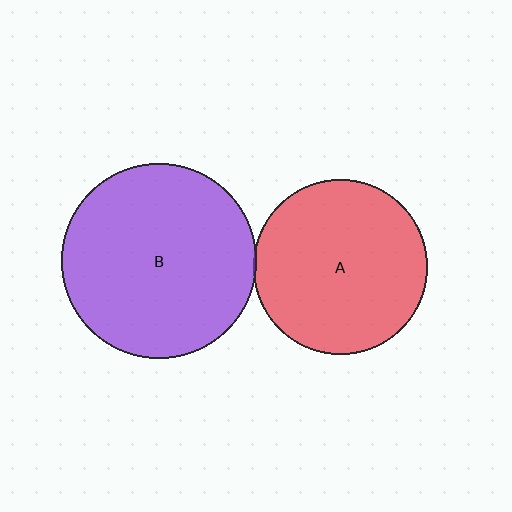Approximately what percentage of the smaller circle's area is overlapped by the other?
Approximately 5%.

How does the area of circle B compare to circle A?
Approximately 1.2 times.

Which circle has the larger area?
Circle B (purple).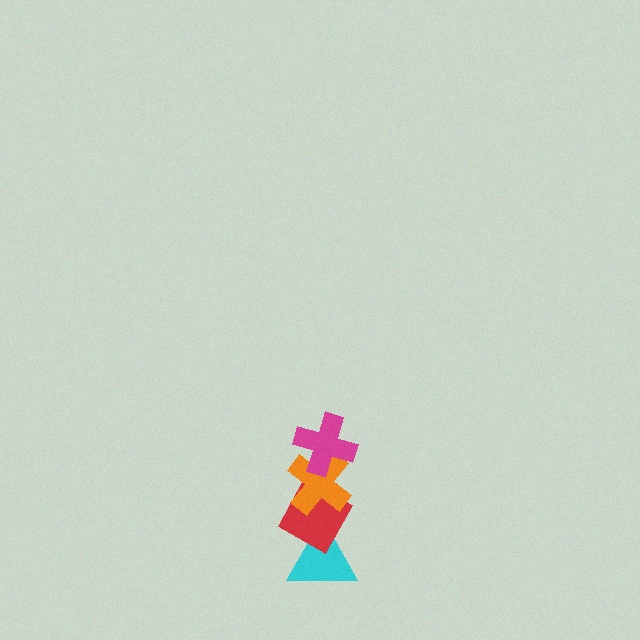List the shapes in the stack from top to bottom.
From top to bottom: the magenta cross, the orange cross, the red diamond, the cyan triangle.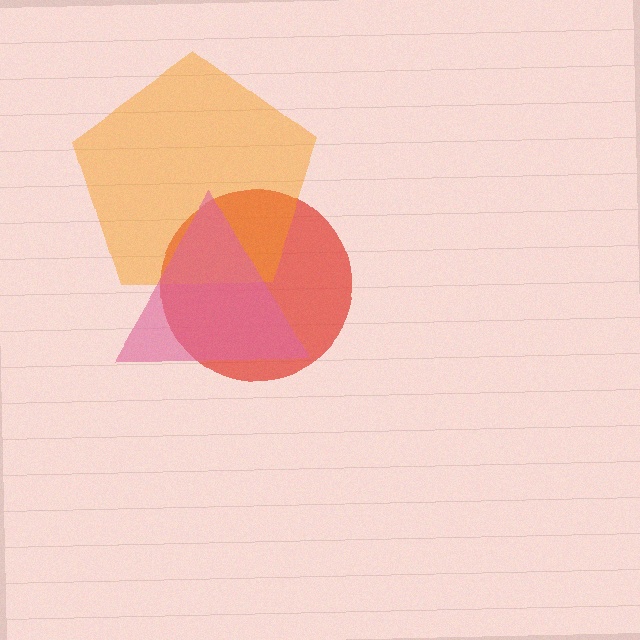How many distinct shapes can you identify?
There are 3 distinct shapes: a red circle, an orange pentagon, a pink triangle.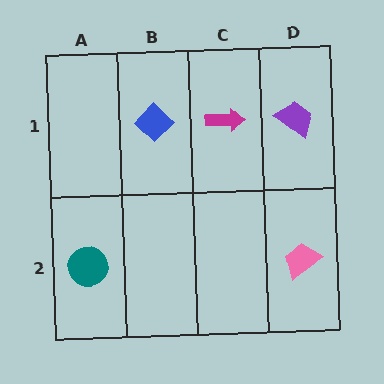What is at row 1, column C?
A magenta arrow.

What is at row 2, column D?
A pink trapezoid.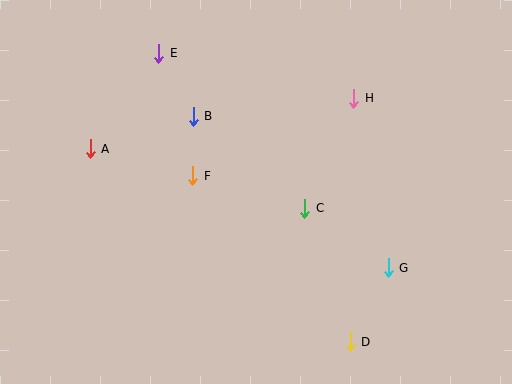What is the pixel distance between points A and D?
The distance between A and D is 324 pixels.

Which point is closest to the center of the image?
Point C at (305, 208) is closest to the center.